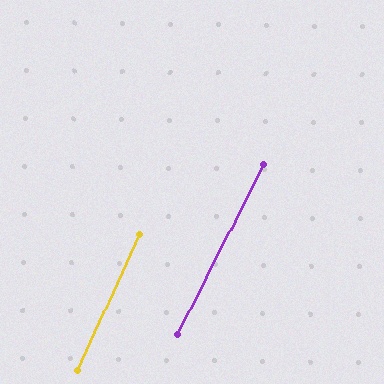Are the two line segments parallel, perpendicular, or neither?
Parallel — their directions differ by only 1.9°.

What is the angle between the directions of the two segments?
Approximately 2 degrees.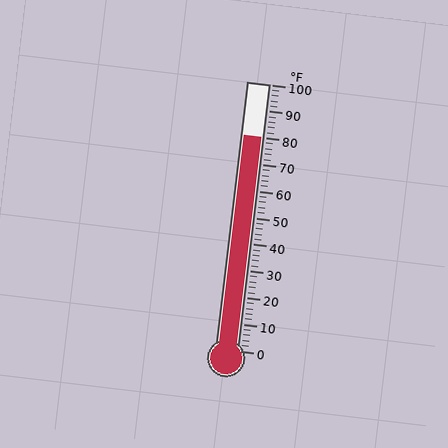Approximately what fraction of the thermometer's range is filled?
The thermometer is filled to approximately 80% of its range.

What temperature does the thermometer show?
The thermometer shows approximately 80°F.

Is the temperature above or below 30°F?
The temperature is above 30°F.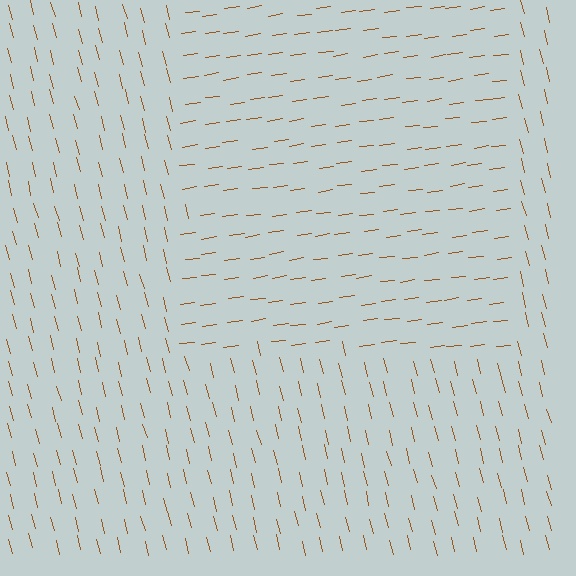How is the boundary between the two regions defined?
The boundary is defined purely by a change in line orientation (approximately 83 degrees difference). All lines are the same color and thickness.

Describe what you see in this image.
The image is filled with small brown line segments. A rectangle region in the image has lines oriented differently from the surrounding lines, creating a visible texture boundary.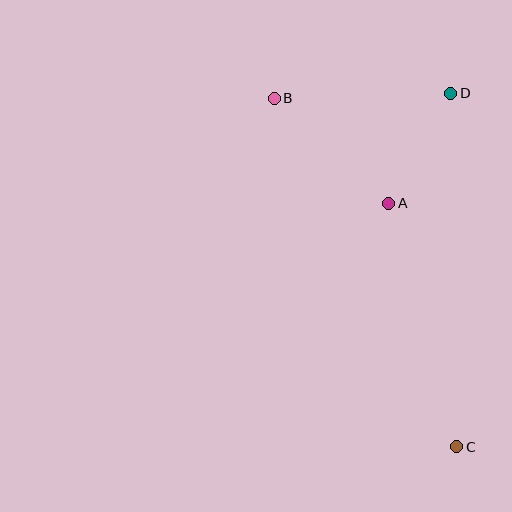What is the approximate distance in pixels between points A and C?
The distance between A and C is approximately 253 pixels.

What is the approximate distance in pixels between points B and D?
The distance between B and D is approximately 177 pixels.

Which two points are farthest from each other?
Points B and C are farthest from each other.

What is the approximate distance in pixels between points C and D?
The distance between C and D is approximately 354 pixels.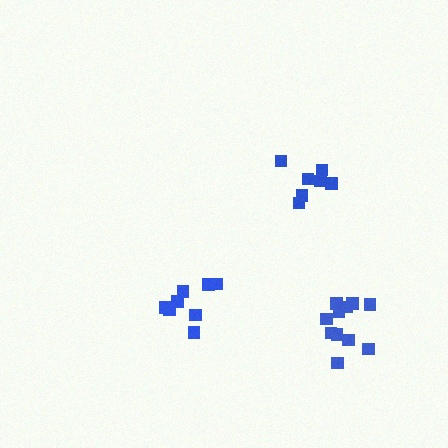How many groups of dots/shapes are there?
There are 3 groups.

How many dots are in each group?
Group 1: 8 dots, Group 2: 11 dots, Group 3: 7 dots (26 total).